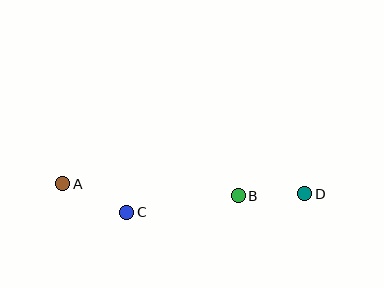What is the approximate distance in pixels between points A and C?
The distance between A and C is approximately 71 pixels.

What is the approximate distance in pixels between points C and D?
The distance between C and D is approximately 179 pixels.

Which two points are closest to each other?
Points B and D are closest to each other.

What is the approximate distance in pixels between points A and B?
The distance between A and B is approximately 176 pixels.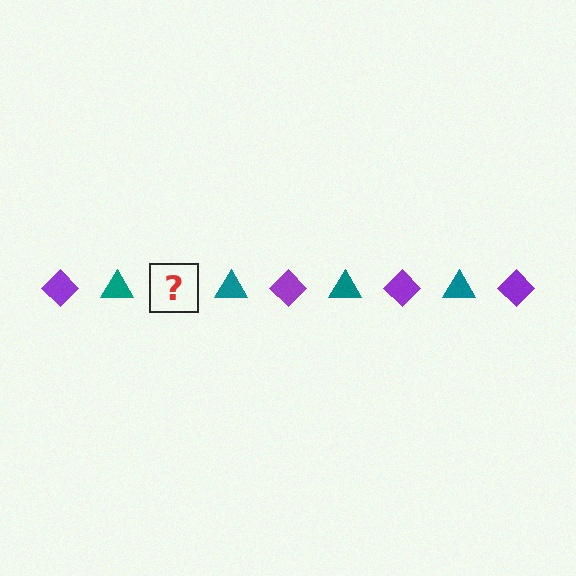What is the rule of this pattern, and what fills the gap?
The rule is that the pattern alternates between purple diamond and teal triangle. The gap should be filled with a purple diamond.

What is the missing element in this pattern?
The missing element is a purple diamond.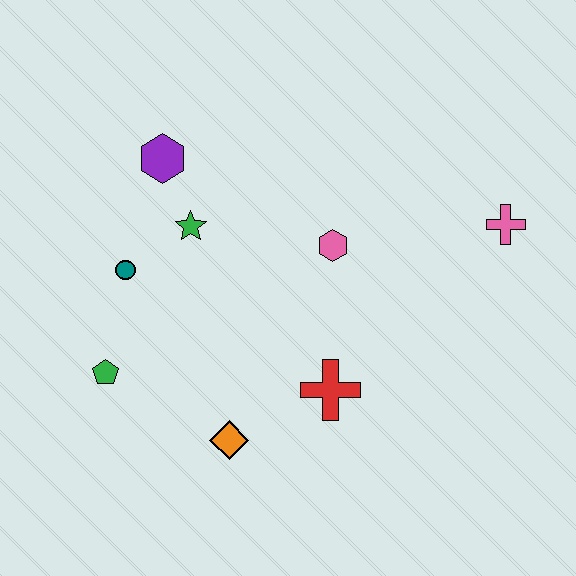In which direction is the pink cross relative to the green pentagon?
The pink cross is to the right of the green pentagon.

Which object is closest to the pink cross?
The pink hexagon is closest to the pink cross.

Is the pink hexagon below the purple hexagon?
Yes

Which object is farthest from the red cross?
The purple hexagon is farthest from the red cross.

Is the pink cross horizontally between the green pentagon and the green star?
No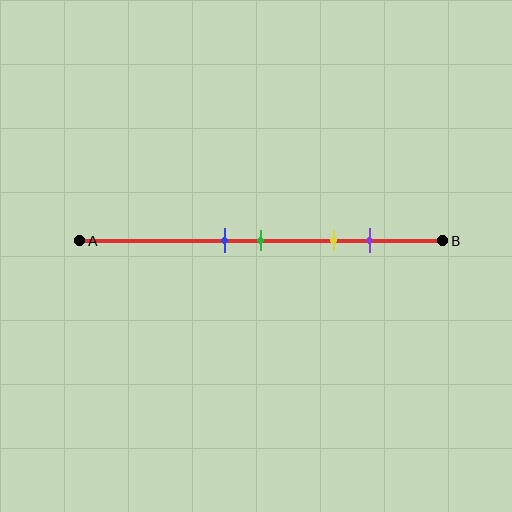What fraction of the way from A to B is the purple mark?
The purple mark is approximately 80% (0.8) of the way from A to B.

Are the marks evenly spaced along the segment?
No, the marks are not evenly spaced.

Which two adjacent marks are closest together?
The blue and green marks are the closest adjacent pair.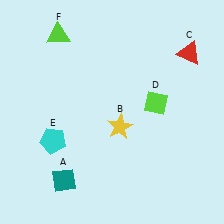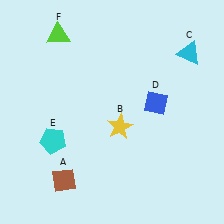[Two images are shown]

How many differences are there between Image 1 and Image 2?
There are 3 differences between the two images.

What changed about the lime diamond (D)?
In Image 1, D is lime. In Image 2, it changed to blue.